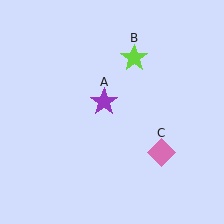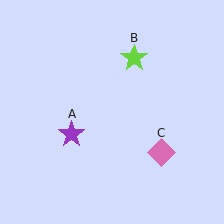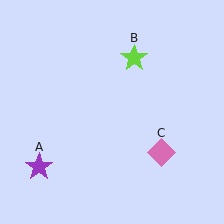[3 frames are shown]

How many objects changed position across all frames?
1 object changed position: purple star (object A).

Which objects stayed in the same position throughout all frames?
Lime star (object B) and pink diamond (object C) remained stationary.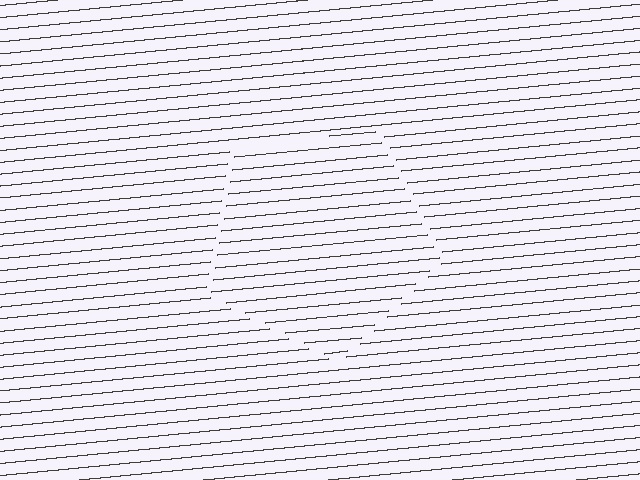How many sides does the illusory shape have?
5 sides — the line-ends trace a pentagon.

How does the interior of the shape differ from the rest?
The interior of the shape contains the same grating, shifted by half a period — the contour is defined by the phase discontinuity where line-ends from the inner and outer gratings abut.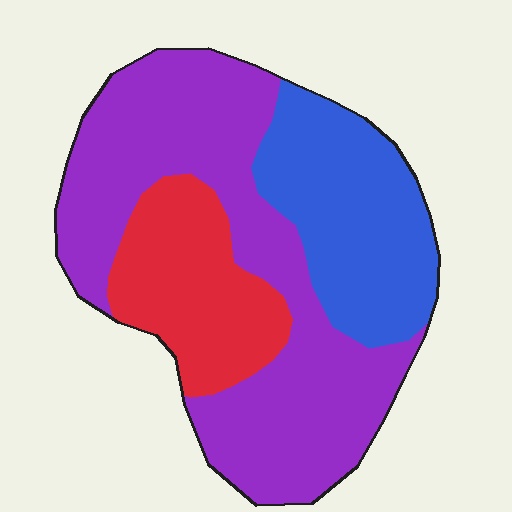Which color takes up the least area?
Red, at roughly 20%.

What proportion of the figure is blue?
Blue covers about 25% of the figure.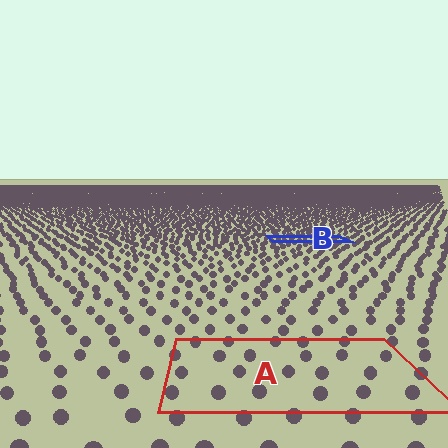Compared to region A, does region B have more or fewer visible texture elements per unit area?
Region B has more texture elements per unit area — they are packed more densely because it is farther away.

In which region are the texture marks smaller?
The texture marks are smaller in region B, because it is farther away.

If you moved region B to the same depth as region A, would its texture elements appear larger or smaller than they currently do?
They would appear larger. At a closer depth, the same texture elements are projected at a bigger on-screen size.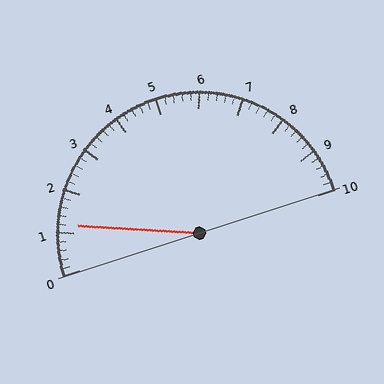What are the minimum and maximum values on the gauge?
The gauge ranges from 0 to 10.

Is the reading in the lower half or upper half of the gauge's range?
The reading is in the lower half of the range (0 to 10).